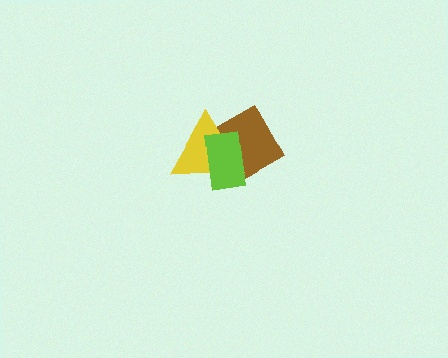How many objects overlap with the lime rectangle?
2 objects overlap with the lime rectangle.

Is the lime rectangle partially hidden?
No, no other shape covers it.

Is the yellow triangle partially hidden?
Yes, it is partially covered by another shape.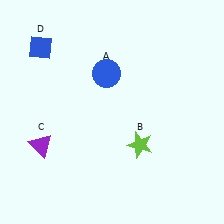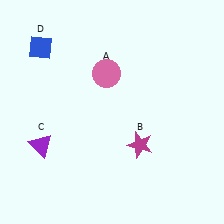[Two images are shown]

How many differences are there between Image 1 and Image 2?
There are 2 differences between the two images.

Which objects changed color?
A changed from blue to pink. B changed from lime to magenta.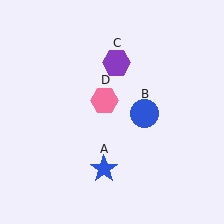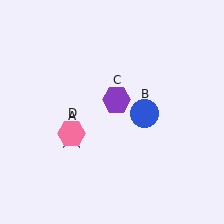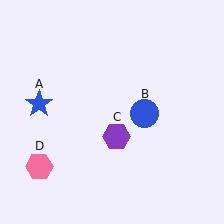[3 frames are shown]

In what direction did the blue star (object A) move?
The blue star (object A) moved up and to the left.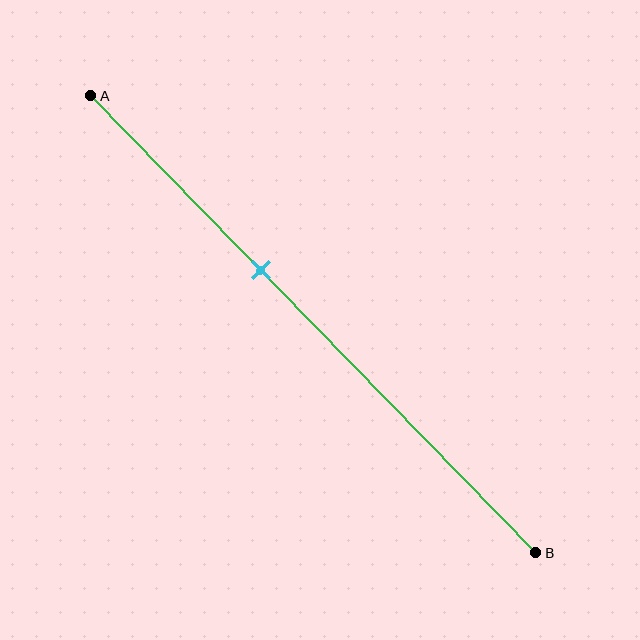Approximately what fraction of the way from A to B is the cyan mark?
The cyan mark is approximately 40% of the way from A to B.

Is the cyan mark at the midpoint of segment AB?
No, the mark is at about 40% from A, not at the 50% midpoint.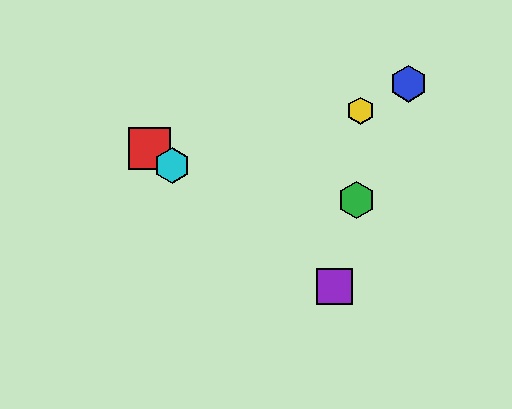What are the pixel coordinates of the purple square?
The purple square is at (335, 286).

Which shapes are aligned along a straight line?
The red square, the purple square, the orange hexagon, the cyan hexagon are aligned along a straight line.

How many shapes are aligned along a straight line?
4 shapes (the red square, the purple square, the orange hexagon, the cyan hexagon) are aligned along a straight line.